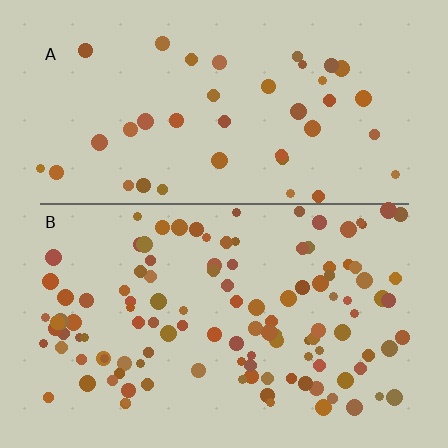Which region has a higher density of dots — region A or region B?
B (the bottom).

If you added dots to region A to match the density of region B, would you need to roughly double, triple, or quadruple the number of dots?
Approximately triple.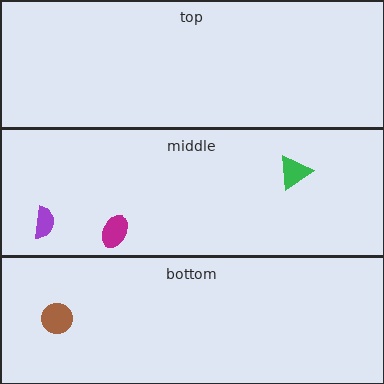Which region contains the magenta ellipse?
The middle region.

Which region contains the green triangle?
The middle region.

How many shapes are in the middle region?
3.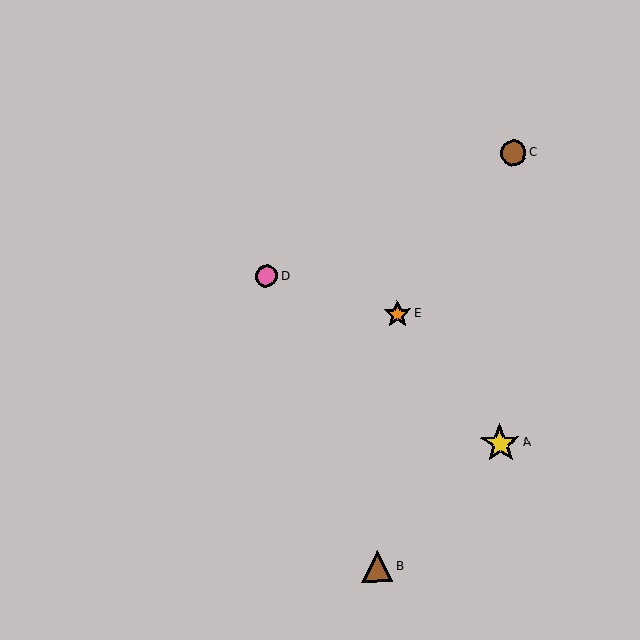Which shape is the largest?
The yellow star (labeled A) is the largest.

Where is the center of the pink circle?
The center of the pink circle is at (266, 276).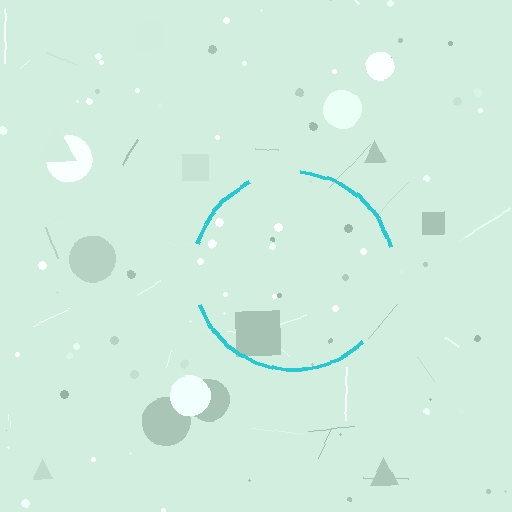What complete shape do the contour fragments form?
The contour fragments form a circle.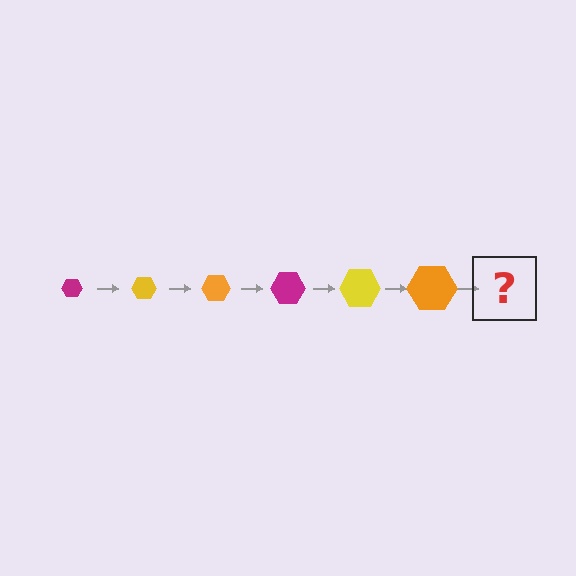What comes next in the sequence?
The next element should be a magenta hexagon, larger than the previous one.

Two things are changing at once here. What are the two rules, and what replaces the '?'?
The two rules are that the hexagon grows larger each step and the color cycles through magenta, yellow, and orange. The '?' should be a magenta hexagon, larger than the previous one.